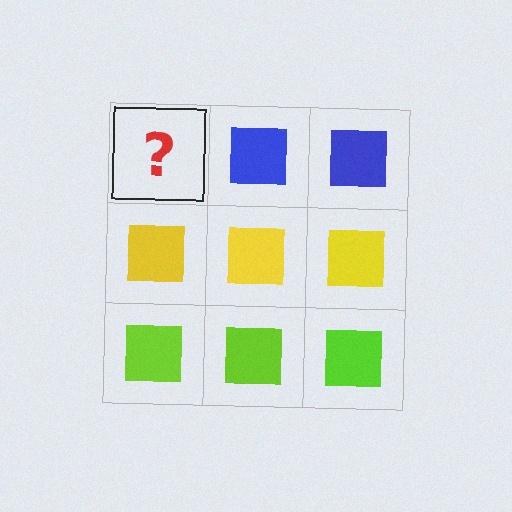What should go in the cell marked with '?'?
The missing cell should contain a blue square.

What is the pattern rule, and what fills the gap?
The rule is that each row has a consistent color. The gap should be filled with a blue square.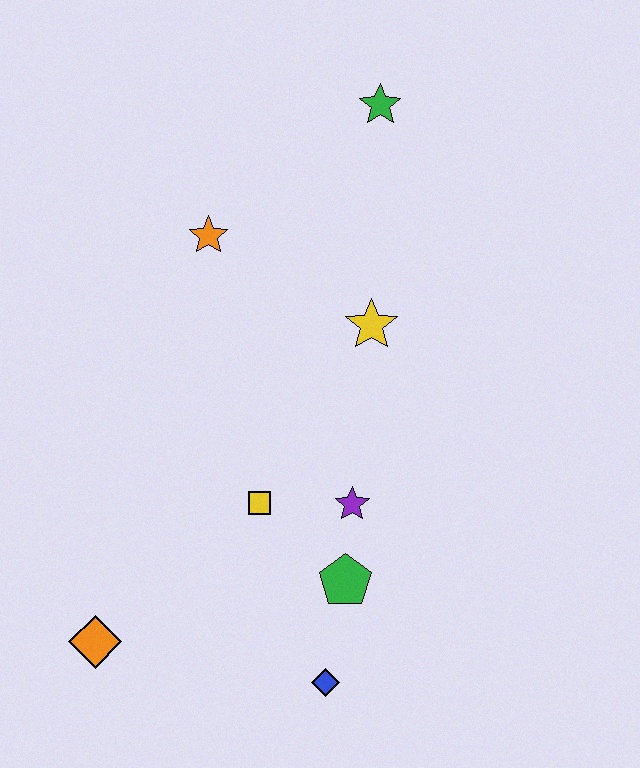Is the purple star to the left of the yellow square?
No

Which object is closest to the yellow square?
The purple star is closest to the yellow square.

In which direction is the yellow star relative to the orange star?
The yellow star is to the right of the orange star.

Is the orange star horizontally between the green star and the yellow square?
No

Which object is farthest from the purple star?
The green star is farthest from the purple star.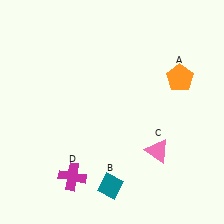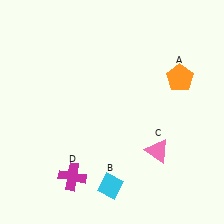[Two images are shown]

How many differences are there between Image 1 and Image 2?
There is 1 difference between the two images.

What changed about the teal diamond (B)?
In Image 1, B is teal. In Image 2, it changed to cyan.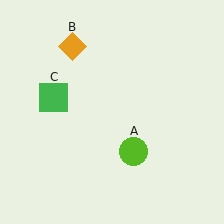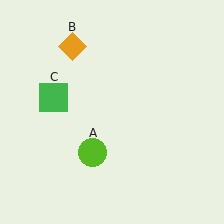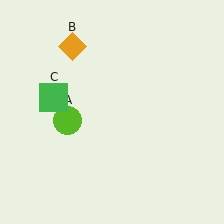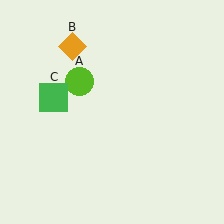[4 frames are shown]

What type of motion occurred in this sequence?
The lime circle (object A) rotated clockwise around the center of the scene.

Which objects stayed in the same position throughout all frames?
Orange diamond (object B) and green square (object C) remained stationary.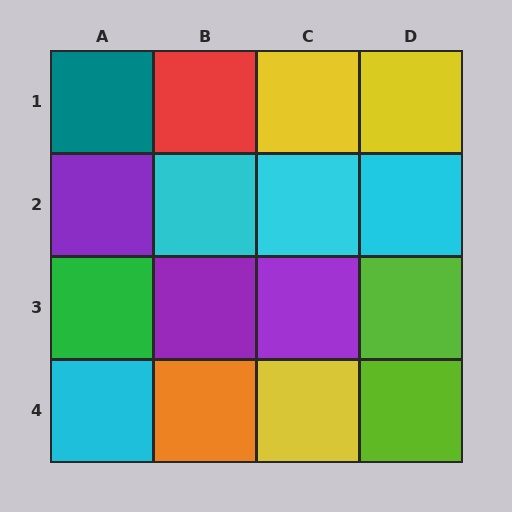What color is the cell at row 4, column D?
Lime.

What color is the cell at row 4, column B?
Orange.